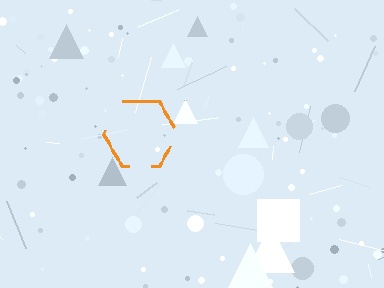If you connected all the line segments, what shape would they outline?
They would outline a hexagon.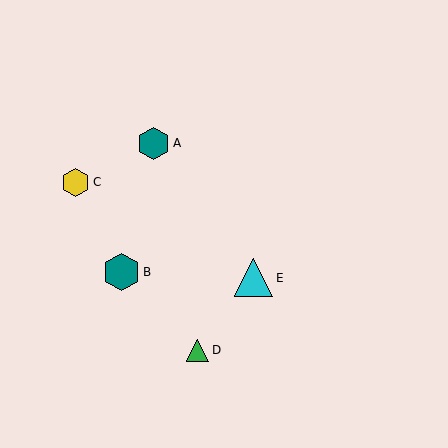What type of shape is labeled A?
Shape A is a teal hexagon.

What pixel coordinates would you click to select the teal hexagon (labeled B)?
Click at (121, 272) to select the teal hexagon B.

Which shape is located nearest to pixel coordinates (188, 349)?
The green triangle (labeled D) at (198, 350) is nearest to that location.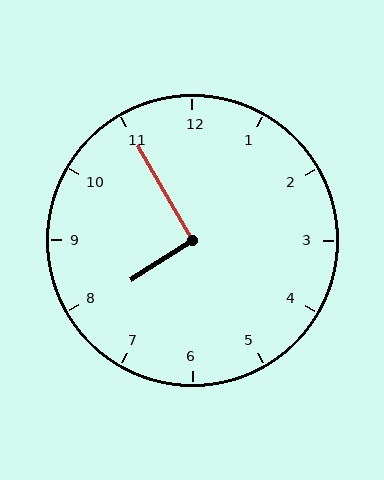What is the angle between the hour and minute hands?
Approximately 92 degrees.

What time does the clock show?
7:55.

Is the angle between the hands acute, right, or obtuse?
It is right.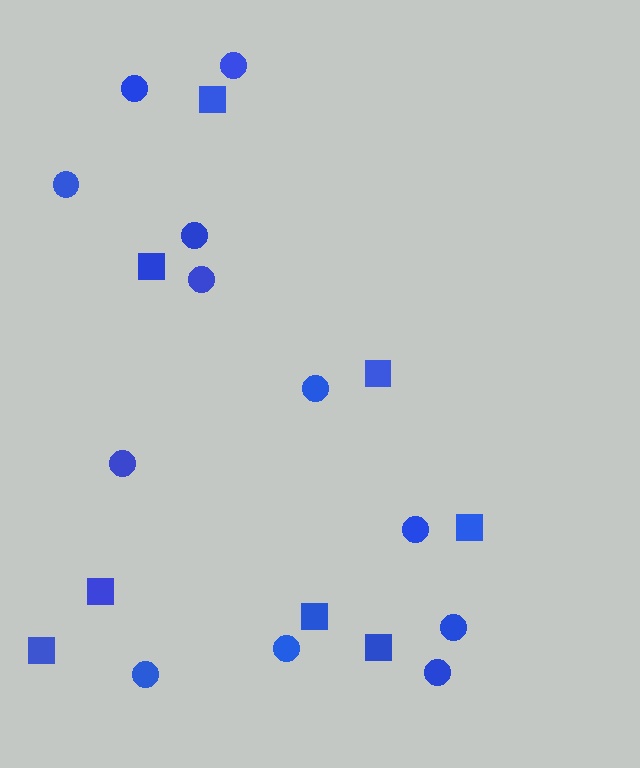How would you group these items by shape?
There are 2 groups: one group of squares (8) and one group of circles (12).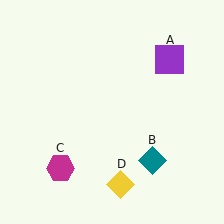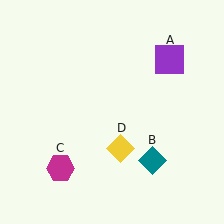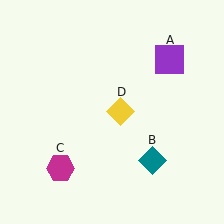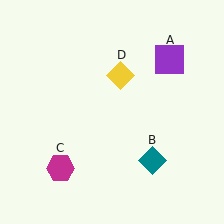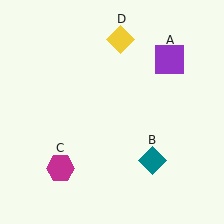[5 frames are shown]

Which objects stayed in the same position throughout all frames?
Purple square (object A) and teal diamond (object B) and magenta hexagon (object C) remained stationary.